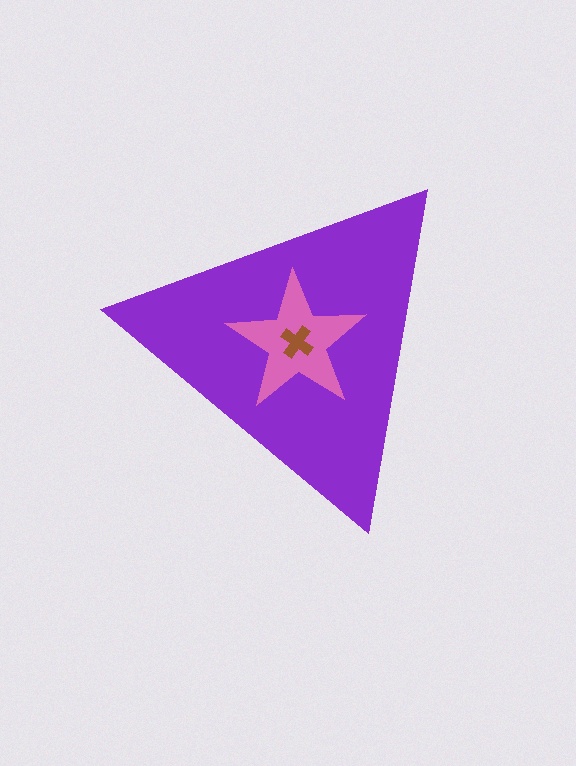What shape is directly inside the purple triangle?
The pink star.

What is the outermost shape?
The purple triangle.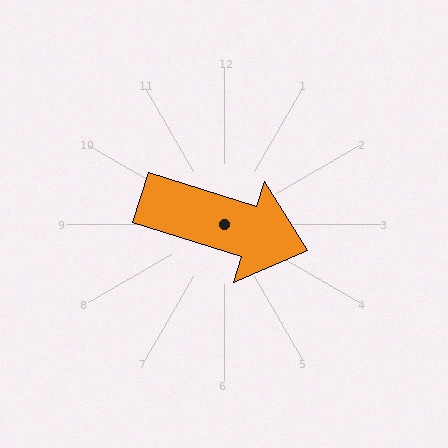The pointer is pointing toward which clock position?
Roughly 4 o'clock.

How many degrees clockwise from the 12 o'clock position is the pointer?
Approximately 107 degrees.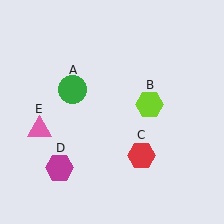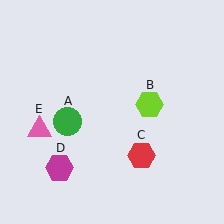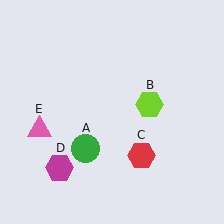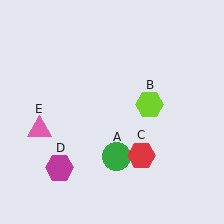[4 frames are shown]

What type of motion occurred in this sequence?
The green circle (object A) rotated counterclockwise around the center of the scene.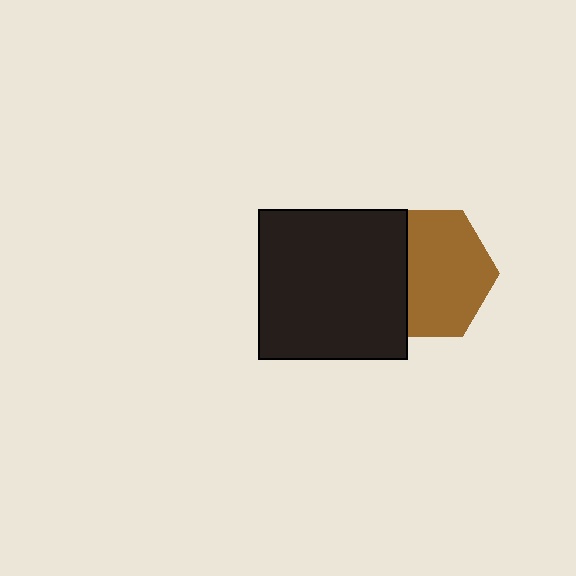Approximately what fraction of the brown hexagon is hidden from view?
Roughly 33% of the brown hexagon is hidden behind the black square.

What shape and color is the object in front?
The object in front is a black square.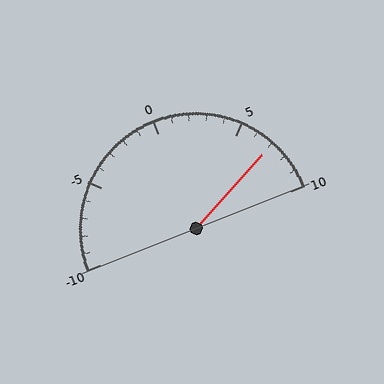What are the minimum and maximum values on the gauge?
The gauge ranges from -10 to 10.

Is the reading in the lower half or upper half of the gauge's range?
The reading is in the upper half of the range (-10 to 10).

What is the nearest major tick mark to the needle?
The nearest major tick mark is 5.